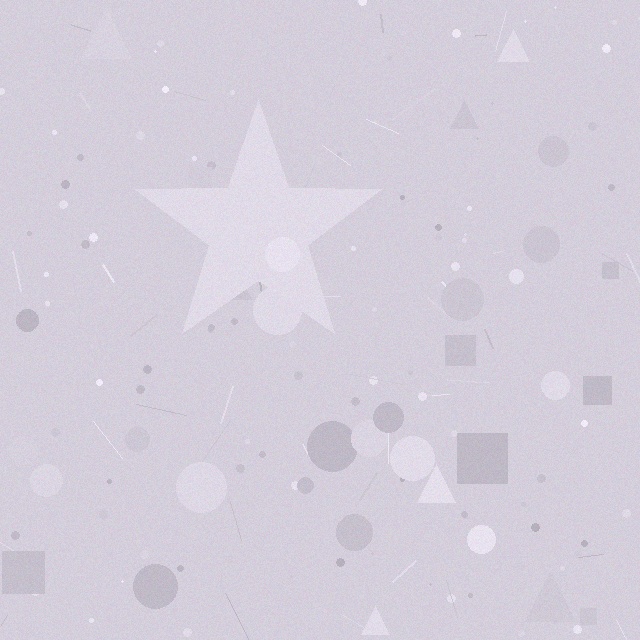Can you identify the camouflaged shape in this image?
The camouflaged shape is a star.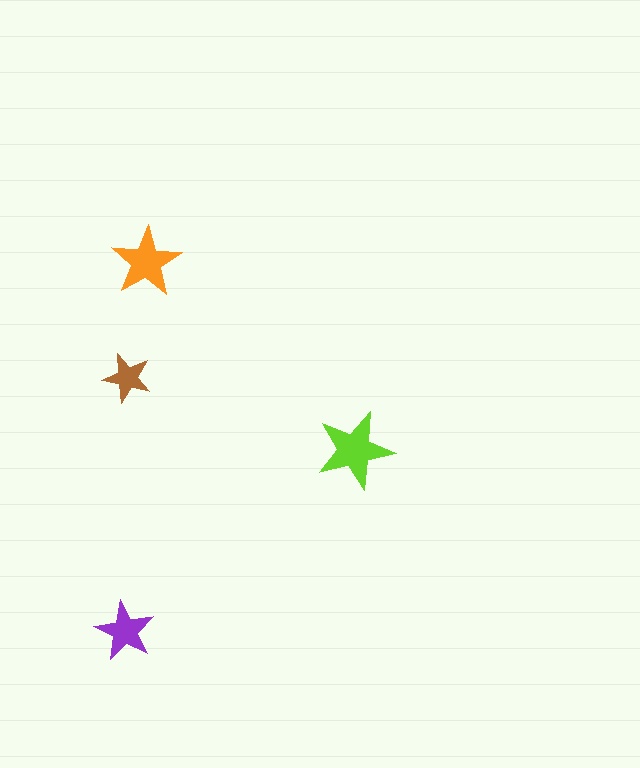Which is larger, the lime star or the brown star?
The lime one.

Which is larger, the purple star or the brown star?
The purple one.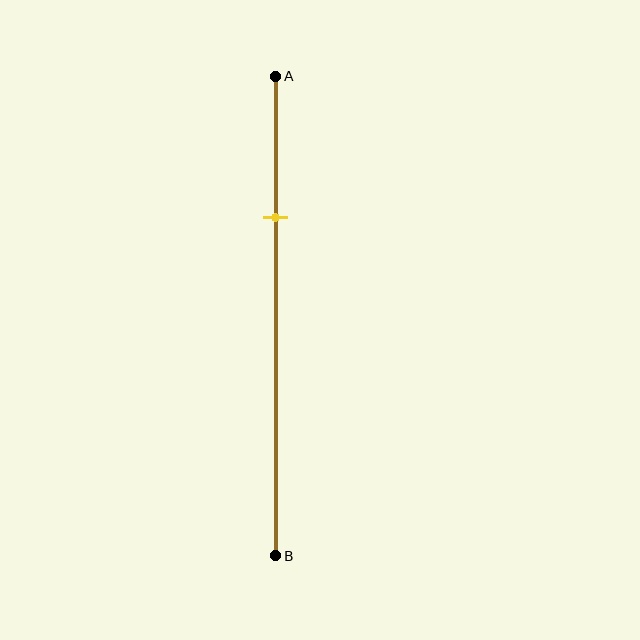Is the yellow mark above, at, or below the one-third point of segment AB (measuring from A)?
The yellow mark is above the one-third point of segment AB.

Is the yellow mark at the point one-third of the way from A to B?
No, the mark is at about 30% from A, not at the 33% one-third point.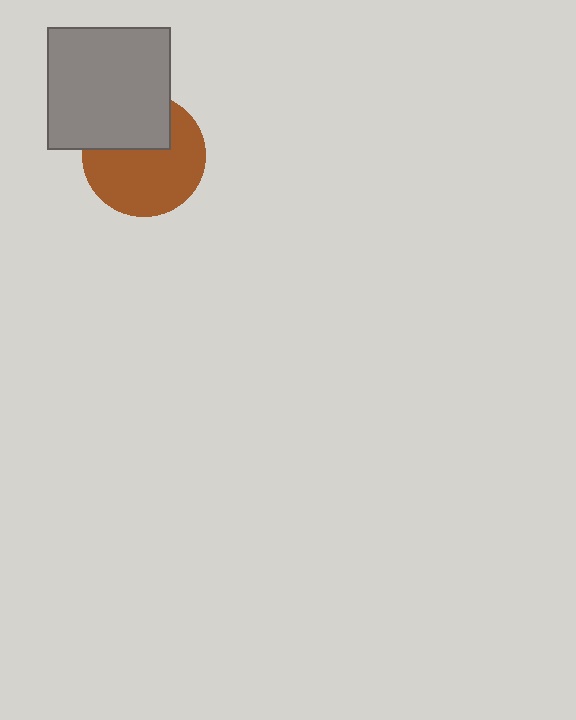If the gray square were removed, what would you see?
You would see the complete brown circle.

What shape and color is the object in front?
The object in front is a gray square.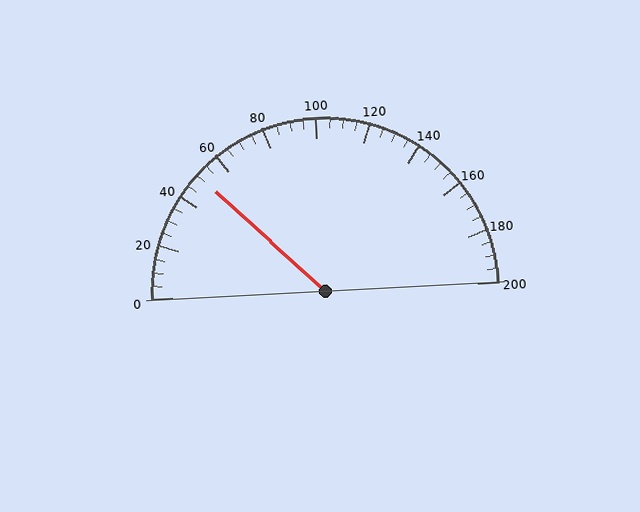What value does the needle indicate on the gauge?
The needle indicates approximately 50.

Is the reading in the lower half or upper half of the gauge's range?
The reading is in the lower half of the range (0 to 200).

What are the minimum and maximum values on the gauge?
The gauge ranges from 0 to 200.